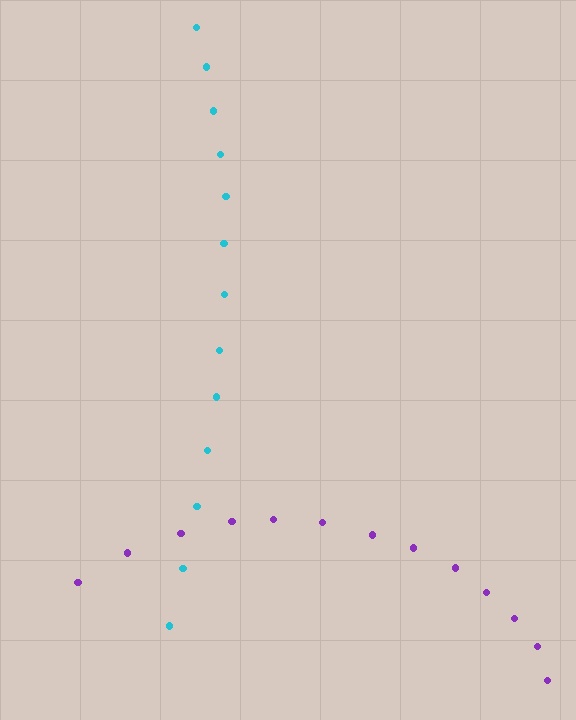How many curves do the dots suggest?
There are 2 distinct paths.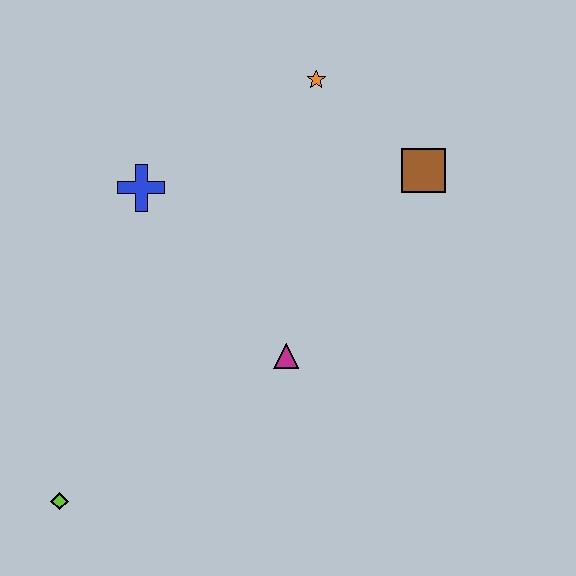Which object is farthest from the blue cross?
The lime diamond is farthest from the blue cross.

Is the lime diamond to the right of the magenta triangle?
No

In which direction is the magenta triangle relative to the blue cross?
The magenta triangle is below the blue cross.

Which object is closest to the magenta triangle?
The blue cross is closest to the magenta triangle.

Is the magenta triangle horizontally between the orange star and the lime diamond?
Yes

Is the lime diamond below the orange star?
Yes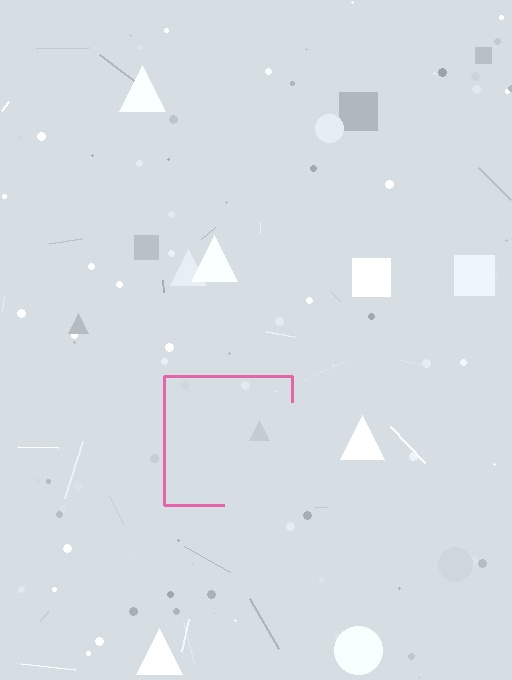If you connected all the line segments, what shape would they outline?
They would outline a square.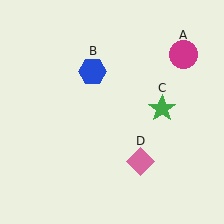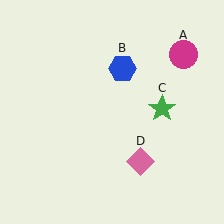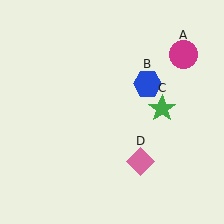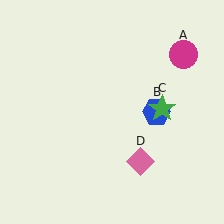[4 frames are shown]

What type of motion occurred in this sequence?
The blue hexagon (object B) rotated clockwise around the center of the scene.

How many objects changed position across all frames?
1 object changed position: blue hexagon (object B).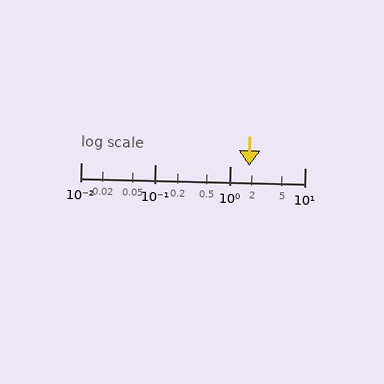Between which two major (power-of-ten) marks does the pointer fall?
The pointer is between 1 and 10.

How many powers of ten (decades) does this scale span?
The scale spans 3 decades, from 0.01 to 10.